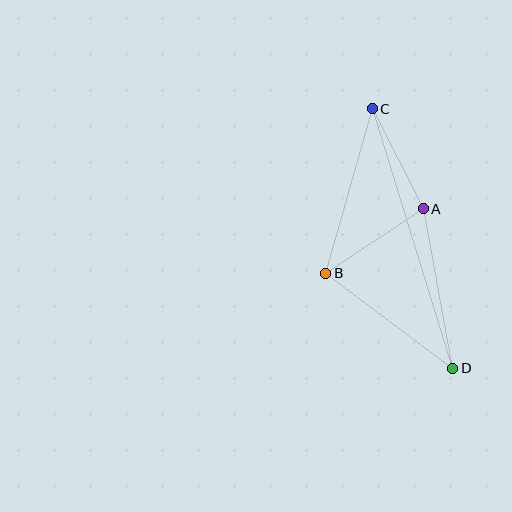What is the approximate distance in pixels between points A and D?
The distance between A and D is approximately 162 pixels.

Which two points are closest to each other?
Points A and C are closest to each other.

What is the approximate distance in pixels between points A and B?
The distance between A and B is approximately 117 pixels.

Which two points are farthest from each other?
Points C and D are farthest from each other.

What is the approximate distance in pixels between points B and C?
The distance between B and C is approximately 171 pixels.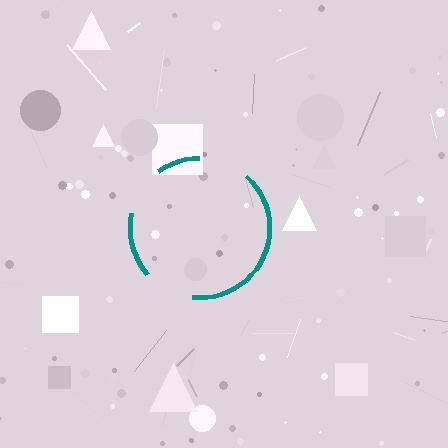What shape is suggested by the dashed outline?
The dashed outline suggests a circle.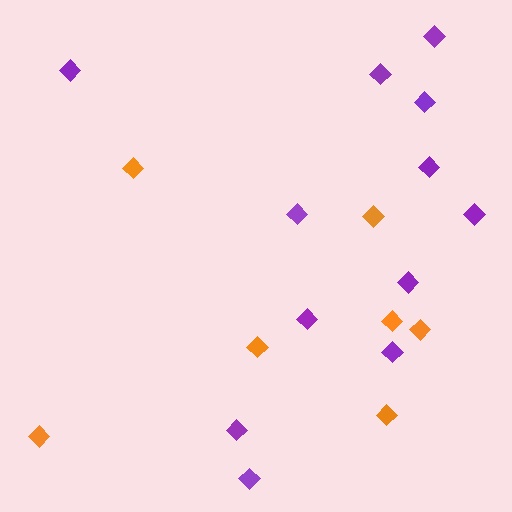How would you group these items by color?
There are 2 groups: one group of orange diamonds (7) and one group of purple diamonds (12).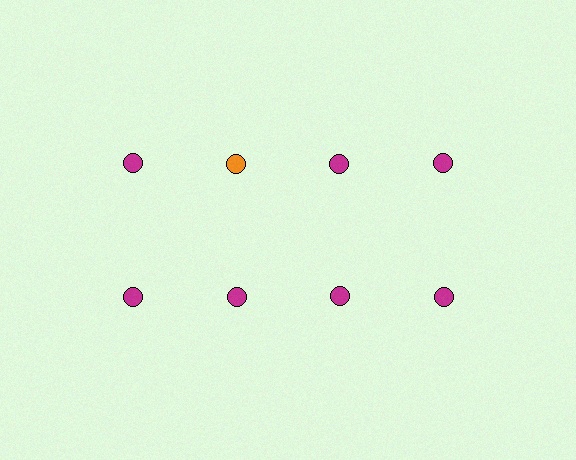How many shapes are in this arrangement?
There are 8 shapes arranged in a grid pattern.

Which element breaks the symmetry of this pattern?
The orange circle in the top row, second from left column breaks the symmetry. All other shapes are magenta circles.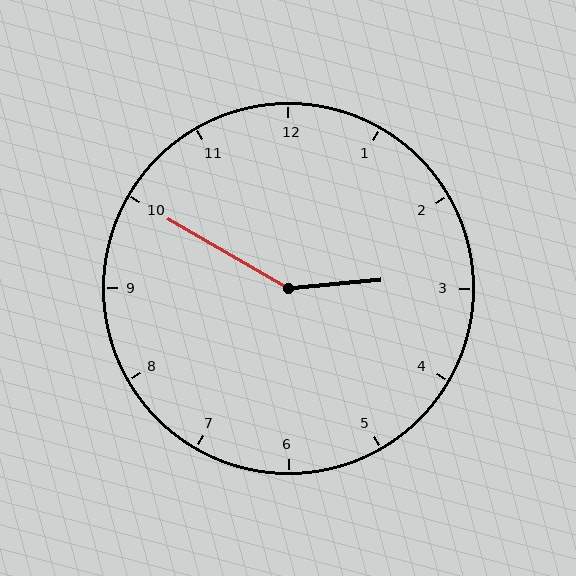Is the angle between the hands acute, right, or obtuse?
It is obtuse.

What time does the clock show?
2:50.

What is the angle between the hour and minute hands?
Approximately 145 degrees.